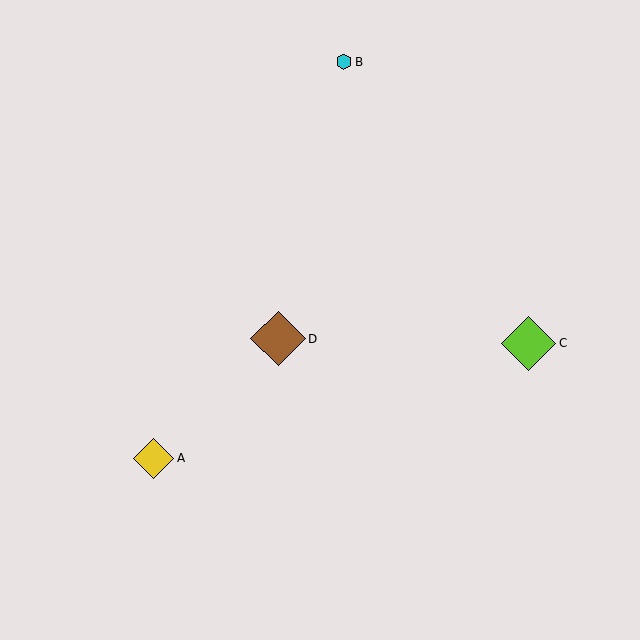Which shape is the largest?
The brown diamond (labeled D) is the largest.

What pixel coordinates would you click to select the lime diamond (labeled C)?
Click at (529, 343) to select the lime diamond C.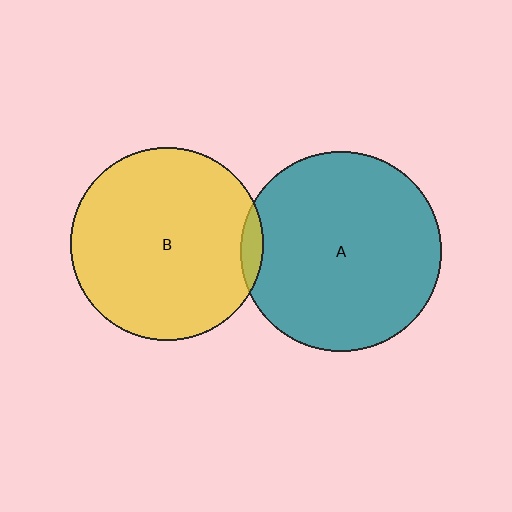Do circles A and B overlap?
Yes.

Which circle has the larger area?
Circle A (teal).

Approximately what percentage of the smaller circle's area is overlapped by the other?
Approximately 5%.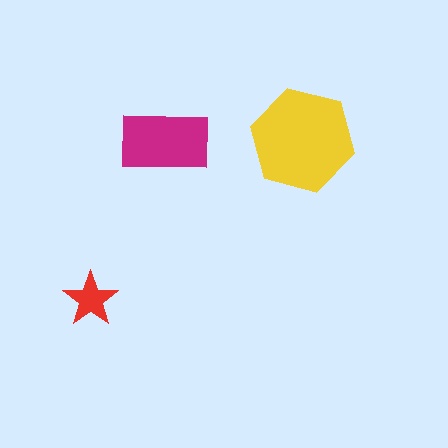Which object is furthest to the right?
The yellow hexagon is rightmost.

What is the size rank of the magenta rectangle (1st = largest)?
2nd.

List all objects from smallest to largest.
The red star, the magenta rectangle, the yellow hexagon.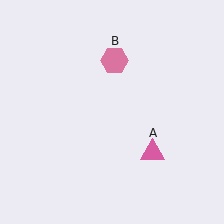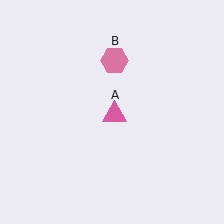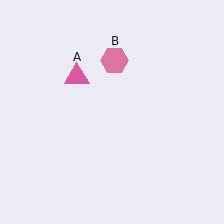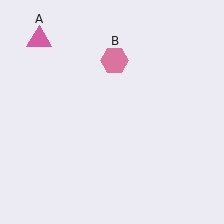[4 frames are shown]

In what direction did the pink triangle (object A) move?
The pink triangle (object A) moved up and to the left.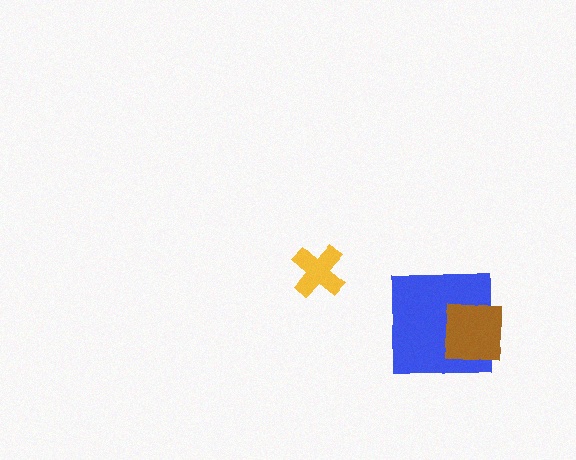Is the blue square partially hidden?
Yes, it is partially covered by another shape.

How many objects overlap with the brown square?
1 object overlaps with the brown square.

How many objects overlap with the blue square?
1 object overlaps with the blue square.